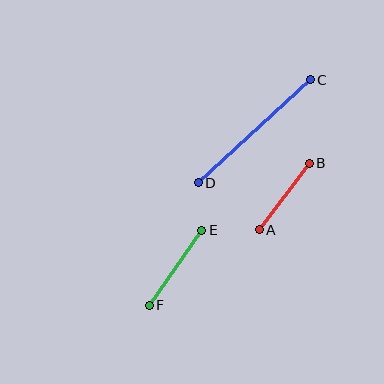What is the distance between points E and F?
The distance is approximately 92 pixels.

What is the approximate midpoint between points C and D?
The midpoint is at approximately (254, 131) pixels.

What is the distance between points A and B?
The distance is approximately 83 pixels.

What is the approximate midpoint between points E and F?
The midpoint is at approximately (175, 268) pixels.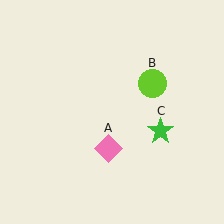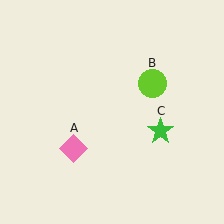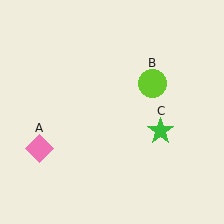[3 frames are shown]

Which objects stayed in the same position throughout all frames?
Lime circle (object B) and green star (object C) remained stationary.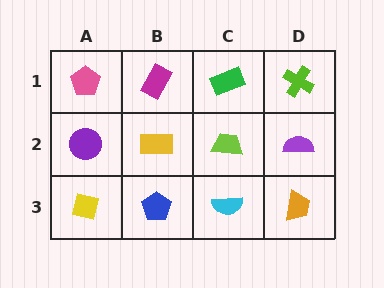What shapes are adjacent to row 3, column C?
A lime trapezoid (row 2, column C), a blue pentagon (row 3, column B), an orange trapezoid (row 3, column D).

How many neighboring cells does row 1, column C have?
3.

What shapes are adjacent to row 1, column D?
A purple semicircle (row 2, column D), a green rectangle (row 1, column C).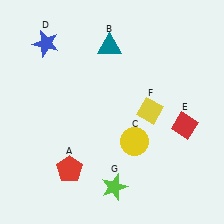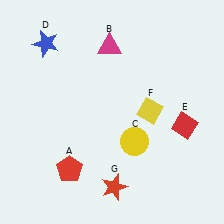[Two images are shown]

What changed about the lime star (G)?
In Image 1, G is lime. In Image 2, it changed to red.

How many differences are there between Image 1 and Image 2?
There are 2 differences between the two images.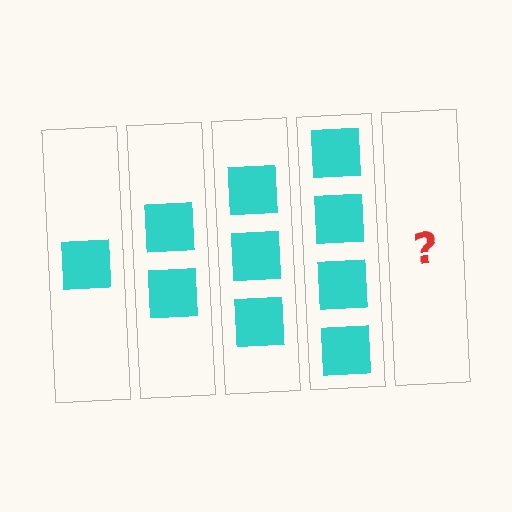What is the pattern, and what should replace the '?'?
The pattern is that each step adds one more square. The '?' should be 5 squares.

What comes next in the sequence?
The next element should be 5 squares.